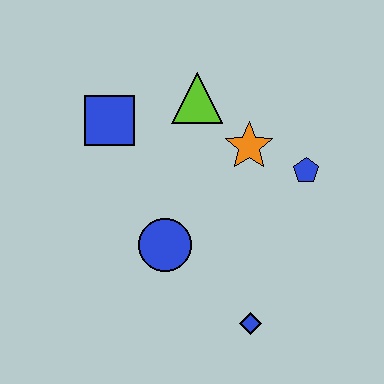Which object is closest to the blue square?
The lime triangle is closest to the blue square.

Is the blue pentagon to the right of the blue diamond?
Yes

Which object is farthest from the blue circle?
The blue pentagon is farthest from the blue circle.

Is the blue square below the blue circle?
No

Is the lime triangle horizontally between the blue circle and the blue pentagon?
Yes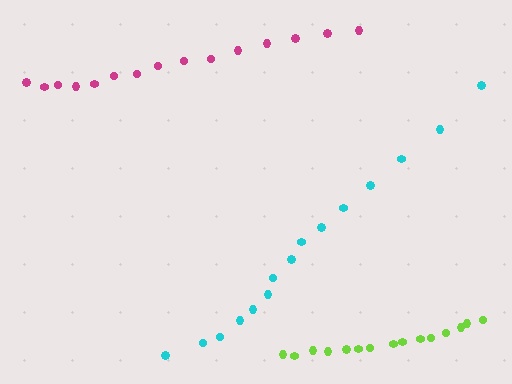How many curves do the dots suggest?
There are 3 distinct paths.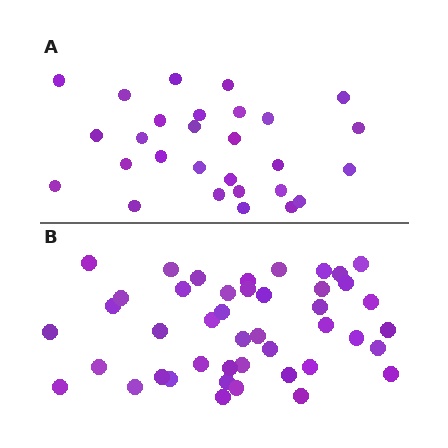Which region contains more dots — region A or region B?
Region B (the bottom region) has more dots.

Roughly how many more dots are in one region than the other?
Region B has approximately 15 more dots than region A.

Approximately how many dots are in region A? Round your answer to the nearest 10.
About 30 dots. (The exact count is 28, which rounds to 30.)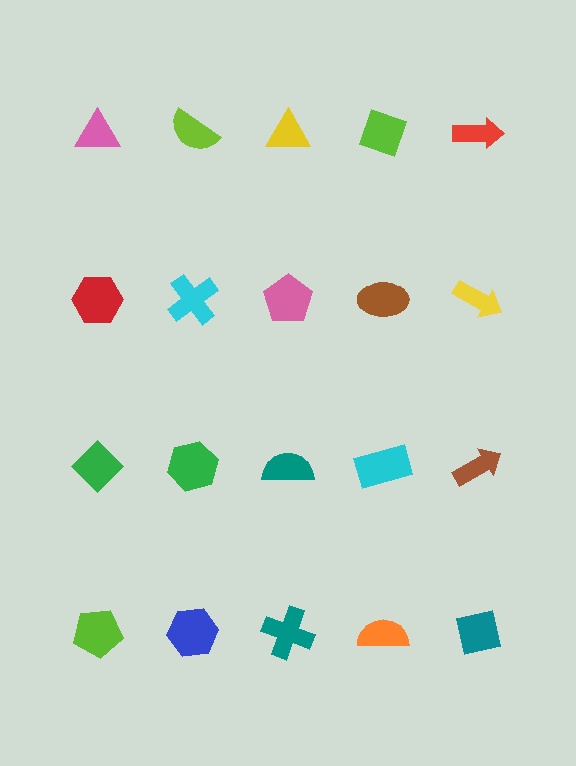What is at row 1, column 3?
A yellow triangle.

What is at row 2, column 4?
A brown ellipse.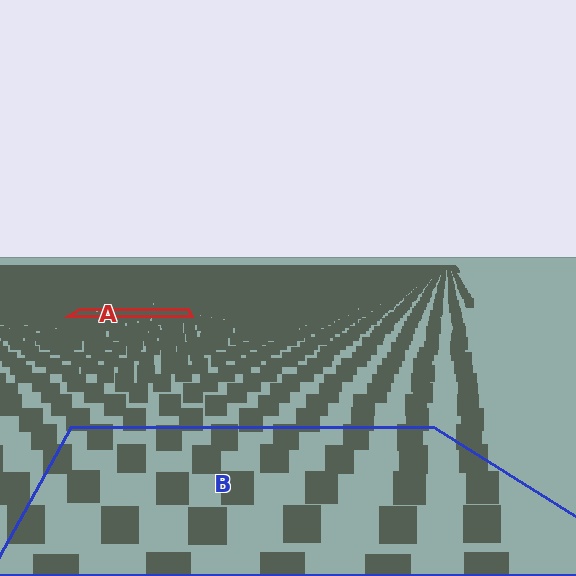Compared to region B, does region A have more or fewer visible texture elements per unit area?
Region A has more texture elements per unit area — they are packed more densely because it is farther away.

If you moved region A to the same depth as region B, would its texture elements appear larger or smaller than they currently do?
They would appear larger. At a closer depth, the same texture elements are projected at a bigger on-screen size.